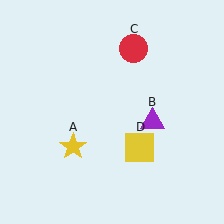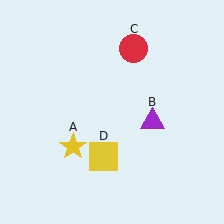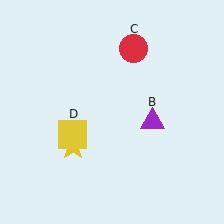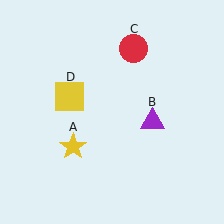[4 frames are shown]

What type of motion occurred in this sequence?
The yellow square (object D) rotated clockwise around the center of the scene.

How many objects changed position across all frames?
1 object changed position: yellow square (object D).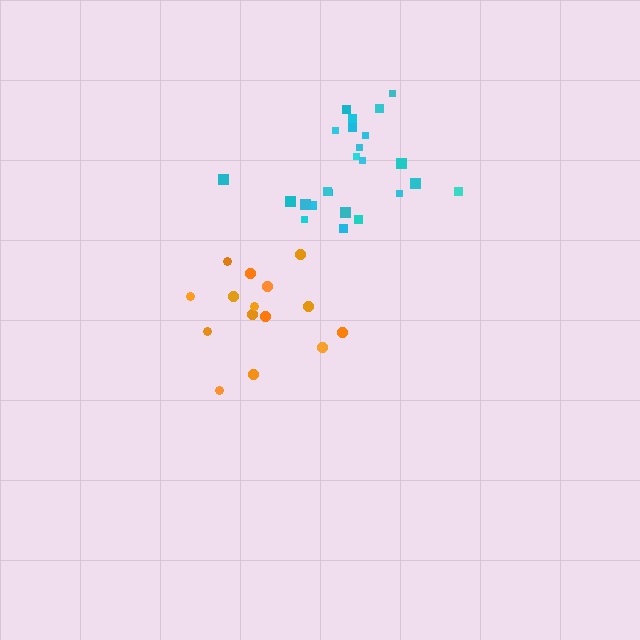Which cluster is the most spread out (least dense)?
Orange.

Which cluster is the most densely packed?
Cyan.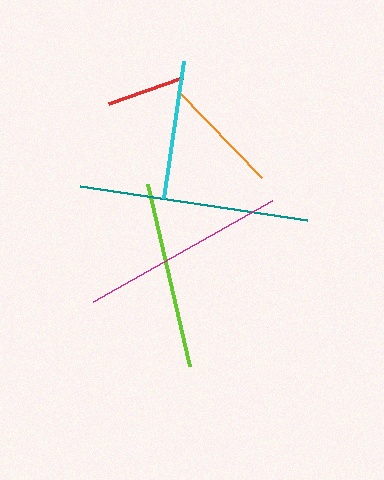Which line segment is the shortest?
The red line is the shortest at approximately 79 pixels.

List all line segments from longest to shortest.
From longest to shortest: teal, magenta, lime, cyan, orange, red.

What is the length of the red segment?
The red segment is approximately 79 pixels long.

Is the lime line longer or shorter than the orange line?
The lime line is longer than the orange line.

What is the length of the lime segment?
The lime segment is approximately 186 pixels long.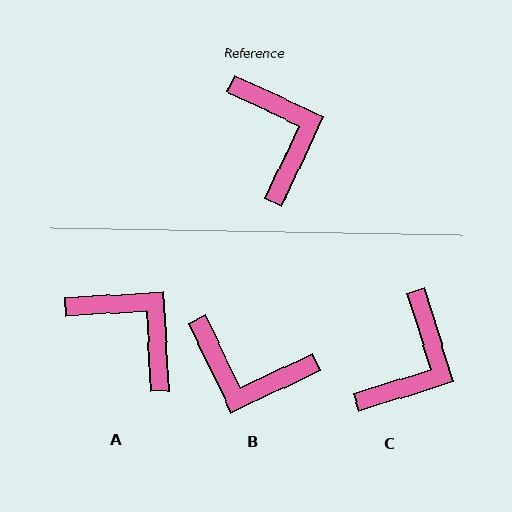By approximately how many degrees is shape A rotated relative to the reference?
Approximately 28 degrees counter-clockwise.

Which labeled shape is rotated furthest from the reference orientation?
B, about 129 degrees away.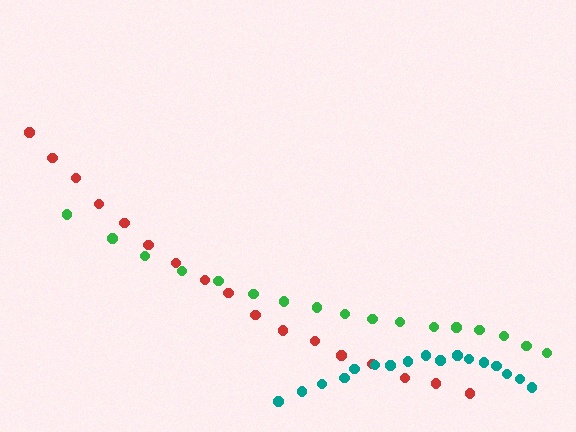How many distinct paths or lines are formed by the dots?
There are 3 distinct paths.